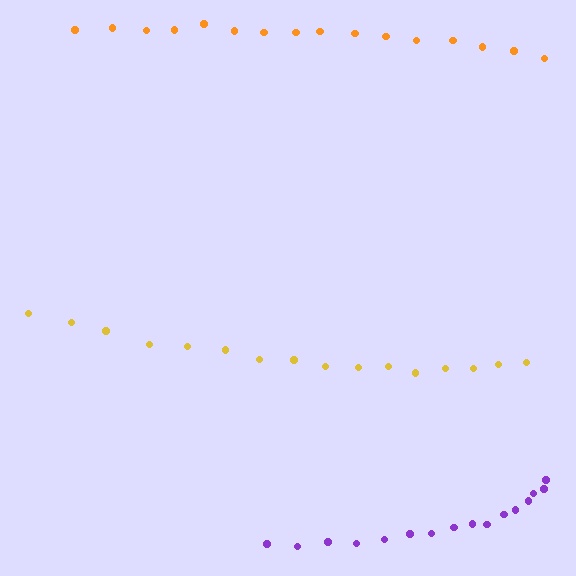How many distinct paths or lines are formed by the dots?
There are 3 distinct paths.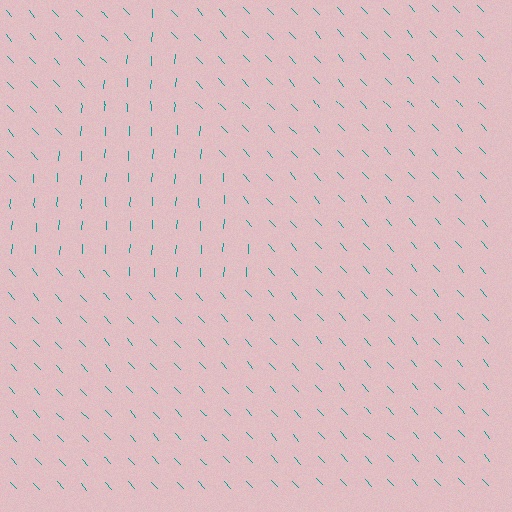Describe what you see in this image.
The image is filled with small teal line segments. A triangle region in the image has lines oriented differently from the surrounding lines, creating a visible texture boundary.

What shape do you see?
I see a triangle.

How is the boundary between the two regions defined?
The boundary is defined purely by a change in line orientation (approximately 45 degrees difference). All lines are the same color and thickness.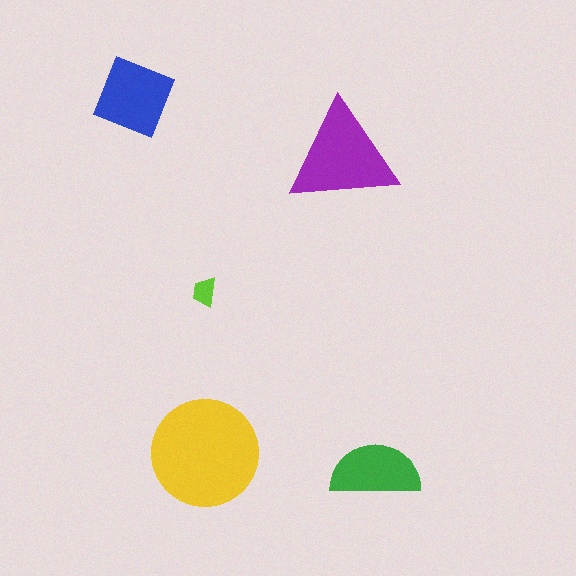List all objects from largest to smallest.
The yellow circle, the purple triangle, the blue diamond, the green semicircle, the lime trapezoid.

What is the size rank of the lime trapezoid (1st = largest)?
5th.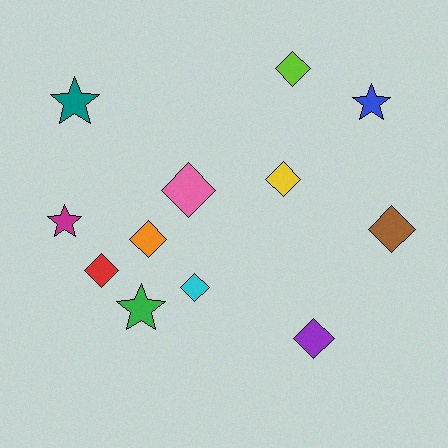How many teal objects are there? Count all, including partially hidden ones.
There is 1 teal object.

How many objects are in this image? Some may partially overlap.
There are 12 objects.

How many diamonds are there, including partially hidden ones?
There are 8 diamonds.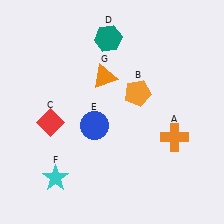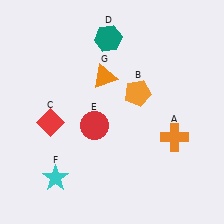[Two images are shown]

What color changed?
The circle (E) changed from blue in Image 1 to red in Image 2.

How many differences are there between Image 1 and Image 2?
There is 1 difference between the two images.